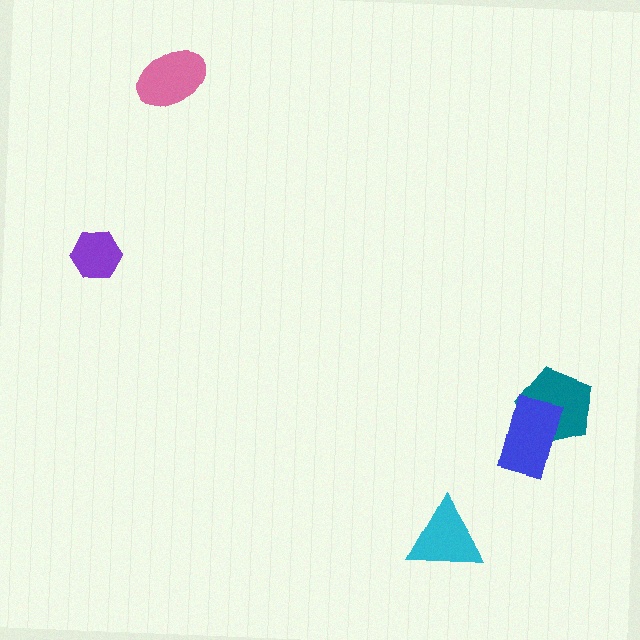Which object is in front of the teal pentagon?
The blue rectangle is in front of the teal pentagon.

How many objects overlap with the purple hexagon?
0 objects overlap with the purple hexagon.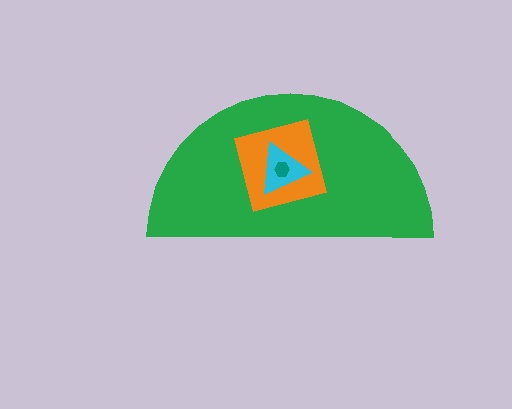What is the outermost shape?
The green semicircle.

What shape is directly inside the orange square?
The cyan triangle.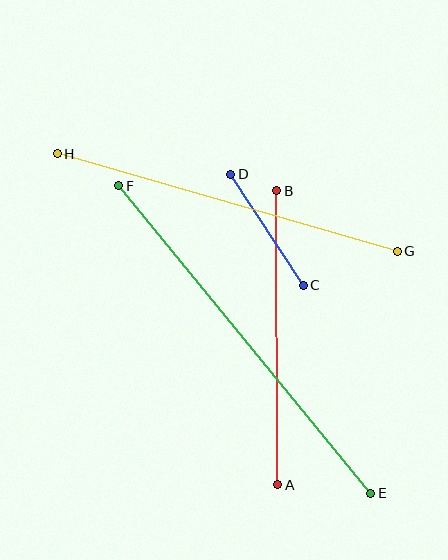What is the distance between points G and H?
The distance is approximately 354 pixels.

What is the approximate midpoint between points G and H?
The midpoint is at approximately (227, 203) pixels.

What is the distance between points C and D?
The distance is approximately 132 pixels.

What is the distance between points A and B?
The distance is approximately 294 pixels.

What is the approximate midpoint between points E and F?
The midpoint is at approximately (245, 339) pixels.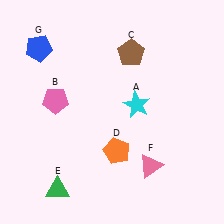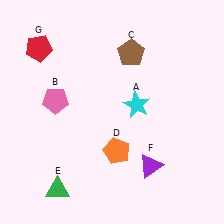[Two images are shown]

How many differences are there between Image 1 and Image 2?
There are 2 differences between the two images.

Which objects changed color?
F changed from pink to purple. G changed from blue to red.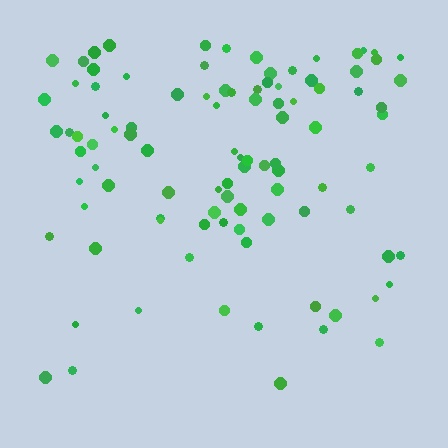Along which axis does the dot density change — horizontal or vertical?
Vertical.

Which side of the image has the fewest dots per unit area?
The bottom.